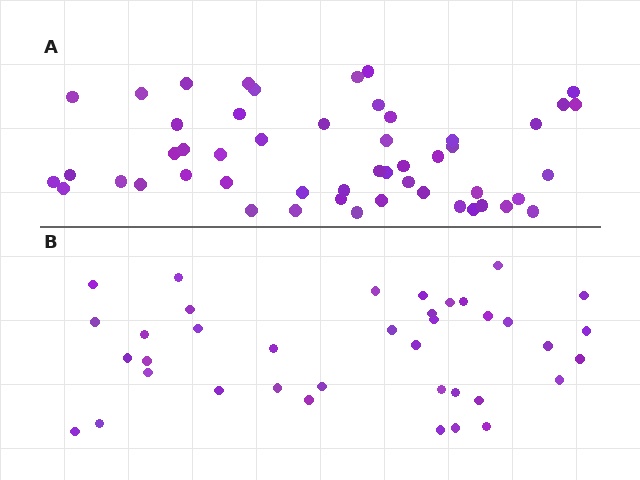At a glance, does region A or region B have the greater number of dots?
Region A (the top region) has more dots.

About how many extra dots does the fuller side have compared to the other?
Region A has approximately 15 more dots than region B.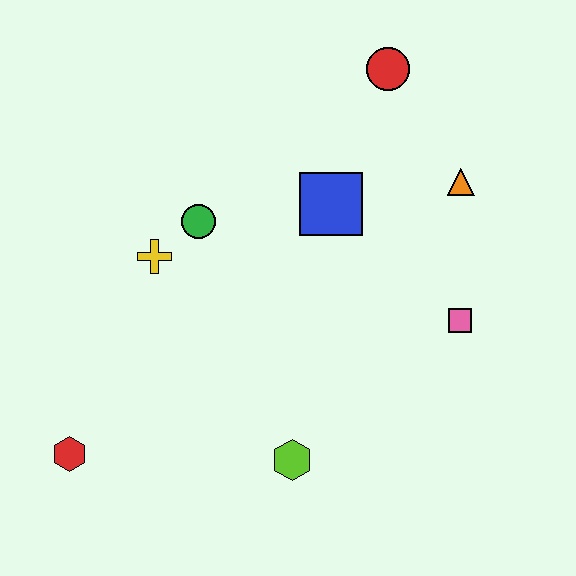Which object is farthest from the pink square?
The red hexagon is farthest from the pink square.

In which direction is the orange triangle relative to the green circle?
The orange triangle is to the right of the green circle.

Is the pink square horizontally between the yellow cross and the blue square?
No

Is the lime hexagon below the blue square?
Yes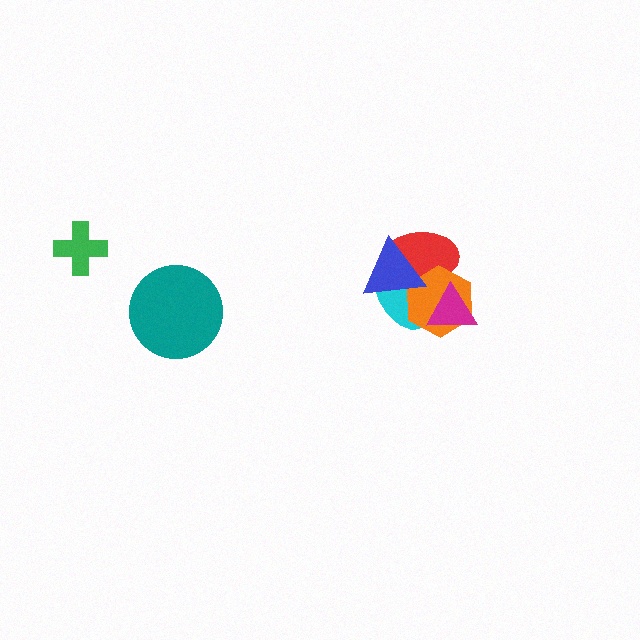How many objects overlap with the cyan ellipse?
4 objects overlap with the cyan ellipse.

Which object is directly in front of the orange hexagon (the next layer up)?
The blue triangle is directly in front of the orange hexagon.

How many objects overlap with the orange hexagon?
4 objects overlap with the orange hexagon.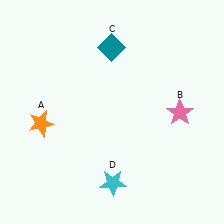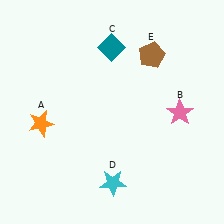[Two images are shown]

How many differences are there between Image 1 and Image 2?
There is 1 difference between the two images.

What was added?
A brown pentagon (E) was added in Image 2.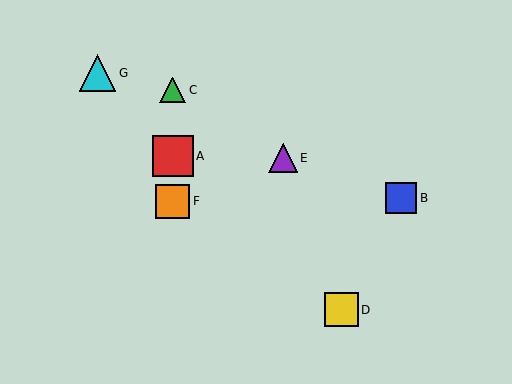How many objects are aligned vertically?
3 objects (A, C, F) are aligned vertically.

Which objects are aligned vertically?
Objects A, C, F are aligned vertically.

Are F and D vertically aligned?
No, F is at x≈173 and D is at x≈341.